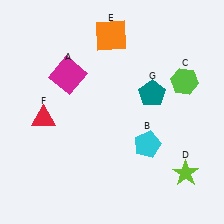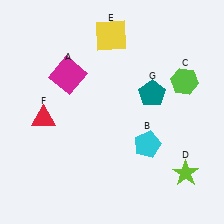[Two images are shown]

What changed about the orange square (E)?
In Image 1, E is orange. In Image 2, it changed to yellow.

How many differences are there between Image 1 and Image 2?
There is 1 difference between the two images.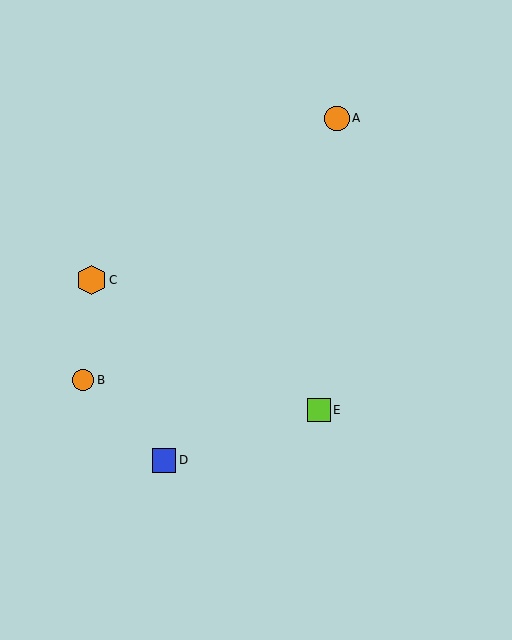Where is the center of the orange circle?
The center of the orange circle is at (83, 380).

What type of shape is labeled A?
Shape A is an orange circle.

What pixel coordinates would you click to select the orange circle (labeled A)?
Click at (337, 118) to select the orange circle A.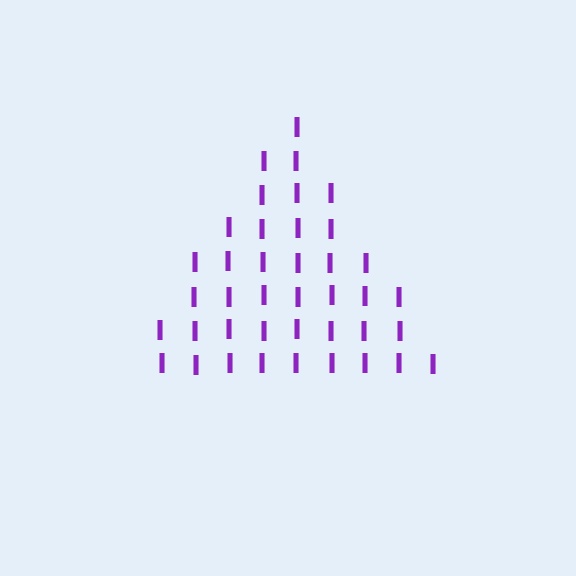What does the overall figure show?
The overall figure shows a triangle.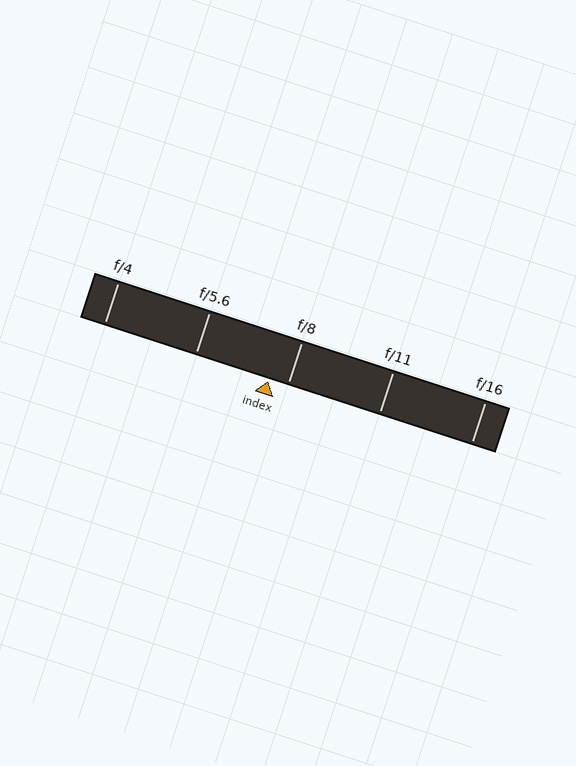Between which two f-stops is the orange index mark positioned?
The index mark is between f/5.6 and f/8.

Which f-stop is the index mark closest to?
The index mark is closest to f/8.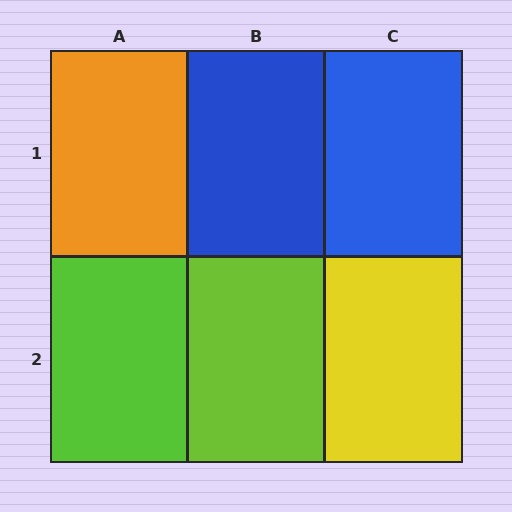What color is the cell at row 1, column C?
Blue.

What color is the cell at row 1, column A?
Orange.